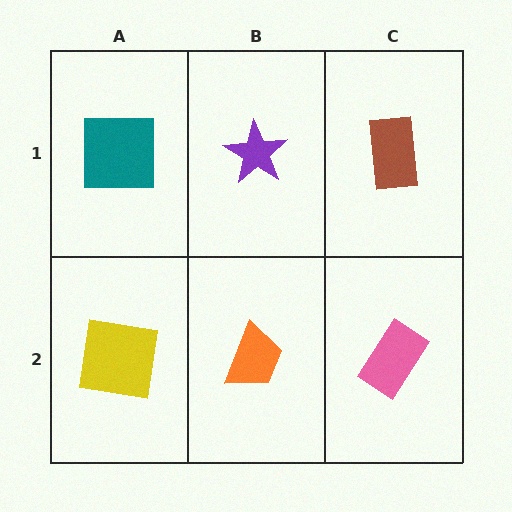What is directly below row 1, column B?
An orange trapezoid.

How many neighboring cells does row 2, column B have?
3.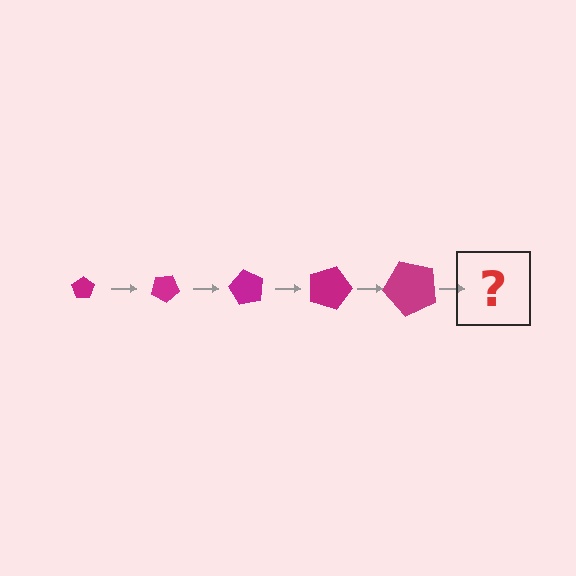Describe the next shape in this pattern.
It should be a pentagon, larger than the previous one and rotated 150 degrees from the start.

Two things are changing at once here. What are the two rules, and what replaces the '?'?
The two rules are that the pentagon grows larger each step and it rotates 30 degrees each step. The '?' should be a pentagon, larger than the previous one and rotated 150 degrees from the start.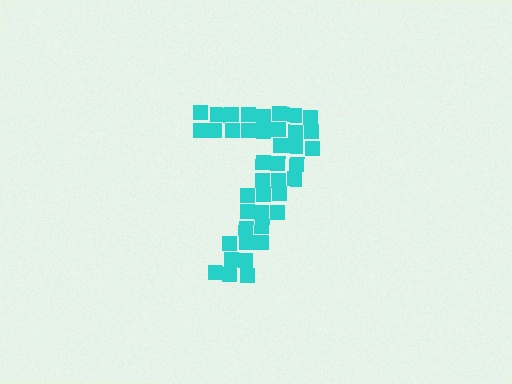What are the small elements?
The small elements are squares.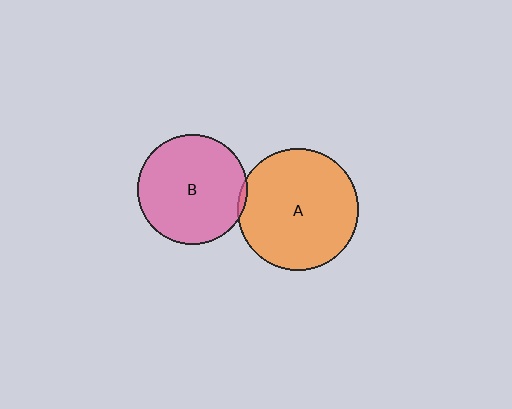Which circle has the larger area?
Circle A (orange).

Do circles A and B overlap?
Yes.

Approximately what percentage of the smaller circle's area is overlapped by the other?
Approximately 5%.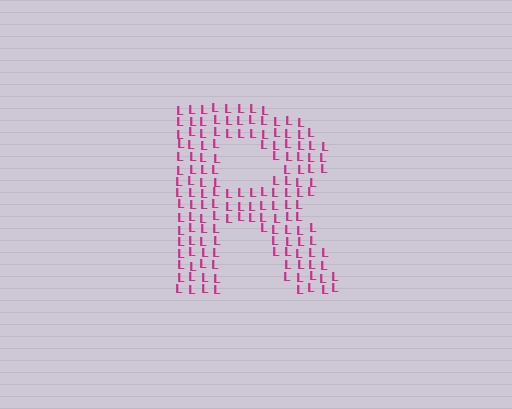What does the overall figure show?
The overall figure shows the letter R.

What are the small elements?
The small elements are letter L's.